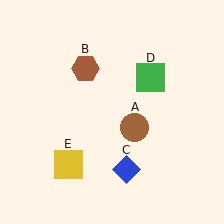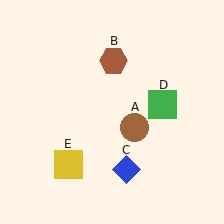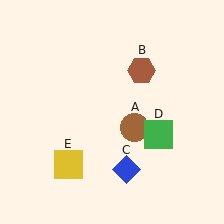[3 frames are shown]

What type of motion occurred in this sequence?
The brown hexagon (object B), green square (object D) rotated clockwise around the center of the scene.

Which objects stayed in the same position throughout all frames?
Brown circle (object A) and blue diamond (object C) and yellow square (object E) remained stationary.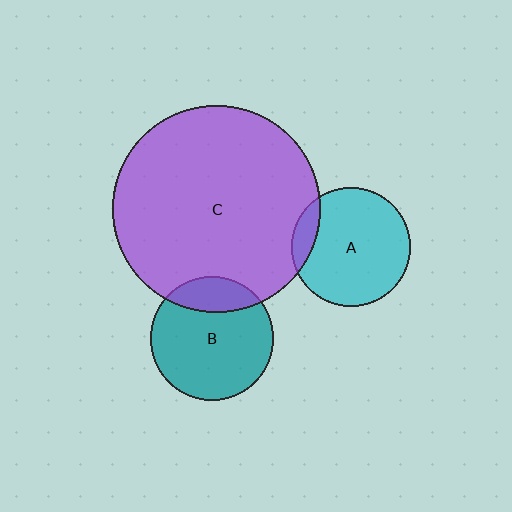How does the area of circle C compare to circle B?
Approximately 2.8 times.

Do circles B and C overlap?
Yes.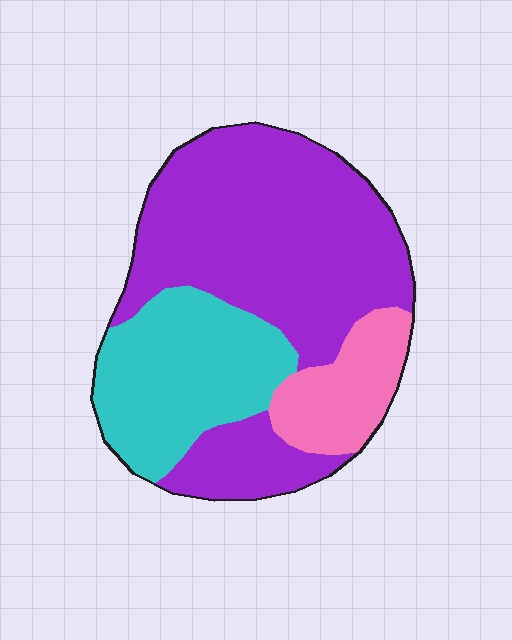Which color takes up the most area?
Purple, at roughly 60%.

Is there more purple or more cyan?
Purple.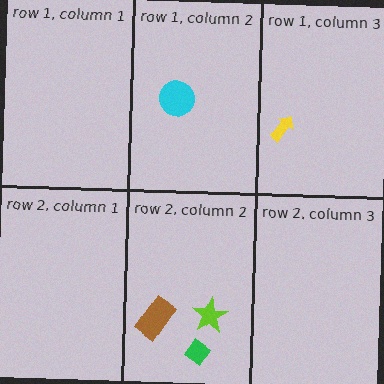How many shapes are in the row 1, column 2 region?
1.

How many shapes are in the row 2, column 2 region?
3.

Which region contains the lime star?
The row 2, column 2 region.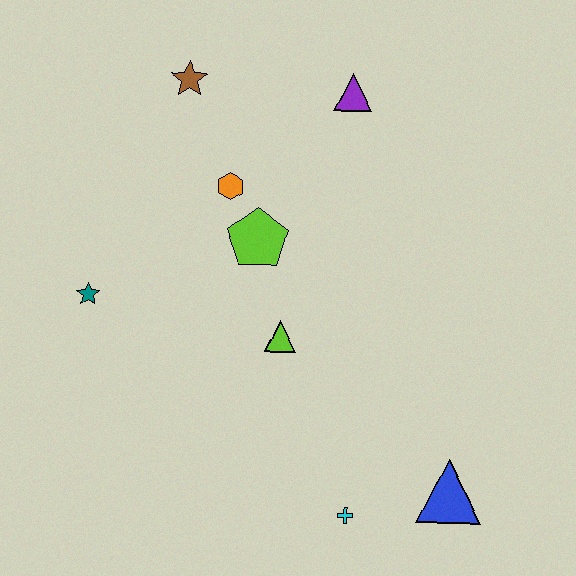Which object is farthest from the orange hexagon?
The blue triangle is farthest from the orange hexagon.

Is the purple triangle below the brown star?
Yes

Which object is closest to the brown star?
The orange hexagon is closest to the brown star.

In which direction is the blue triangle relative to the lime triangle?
The blue triangle is to the right of the lime triangle.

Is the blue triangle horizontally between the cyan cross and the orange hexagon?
No